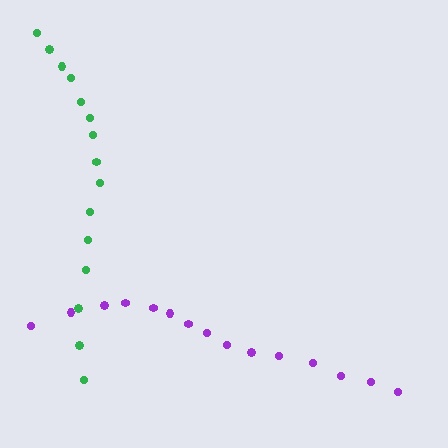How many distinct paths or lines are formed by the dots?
There are 2 distinct paths.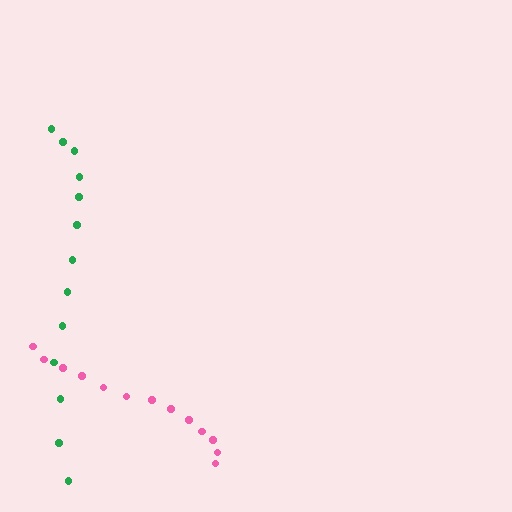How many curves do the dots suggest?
There are 2 distinct paths.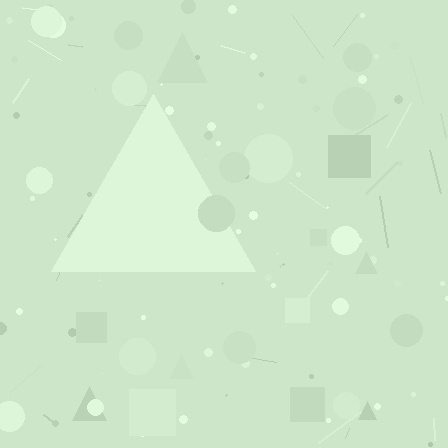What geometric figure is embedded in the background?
A triangle is embedded in the background.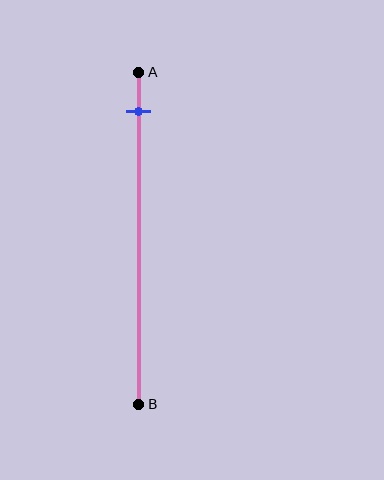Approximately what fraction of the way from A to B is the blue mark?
The blue mark is approximately 10% of the way from A to B.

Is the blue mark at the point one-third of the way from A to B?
No, the mark is at about 10% from A, not at the 33% one-third point.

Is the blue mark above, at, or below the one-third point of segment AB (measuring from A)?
The blue mark is above the one-third point of segment AB.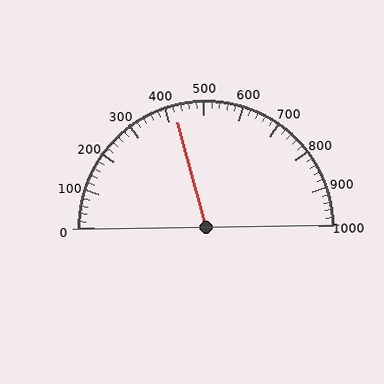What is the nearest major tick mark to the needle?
The nearest major tick mark is 400.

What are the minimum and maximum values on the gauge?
The gauge ranges from 0 to 1000.